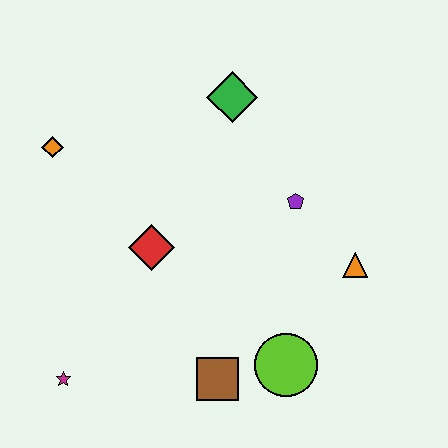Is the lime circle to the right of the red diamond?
Yes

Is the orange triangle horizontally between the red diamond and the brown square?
No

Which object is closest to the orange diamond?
The red diamond is closest to the orange diamond.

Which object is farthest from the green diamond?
The magenta star is farthest from the green diamond.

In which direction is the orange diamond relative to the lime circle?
The orange diamond is to the left of the lime circle.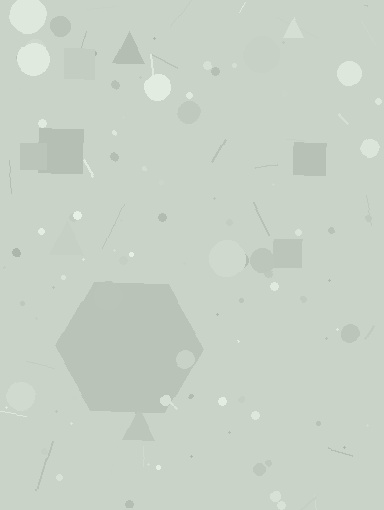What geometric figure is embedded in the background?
A hexagon is embedded in the background.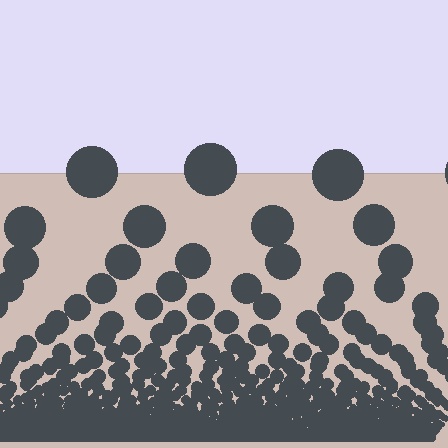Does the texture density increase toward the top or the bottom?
Density increases toward the bottom.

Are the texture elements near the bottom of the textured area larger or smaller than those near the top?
Smaller. The gradient is inverted — elements near the bottom are smaller and denser.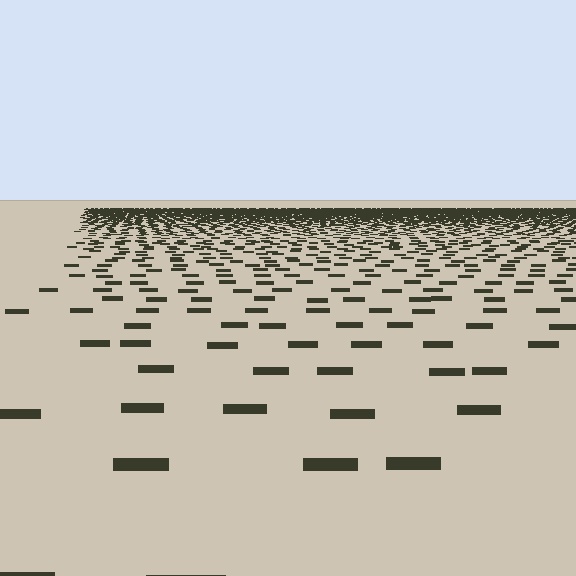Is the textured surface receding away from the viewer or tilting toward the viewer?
The surface is receding away from the viewer. Texture elements get smaller and denser toward the top.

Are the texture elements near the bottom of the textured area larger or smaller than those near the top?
Larger. Near the bottom, elements are closer to the viewer and appear at a bigger on-screen size.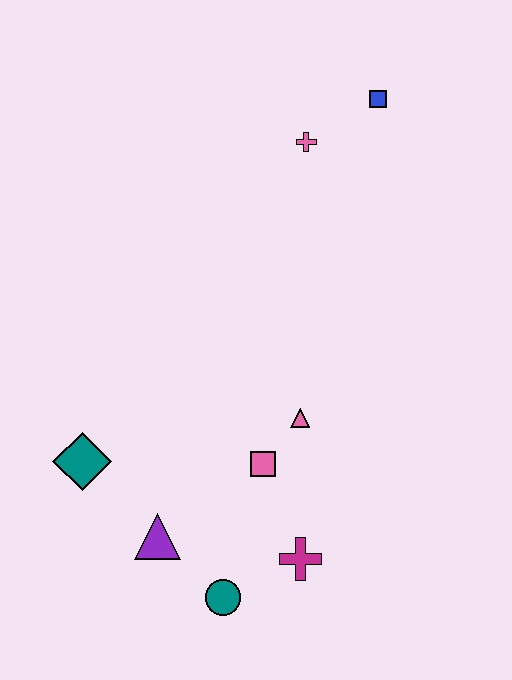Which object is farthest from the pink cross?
The teal circle is farthest from the pink cross.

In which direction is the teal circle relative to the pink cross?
The teal circle is below the pink cross.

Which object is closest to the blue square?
The pink cross is closest to the blue square.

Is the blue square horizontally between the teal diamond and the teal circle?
No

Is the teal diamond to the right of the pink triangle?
No